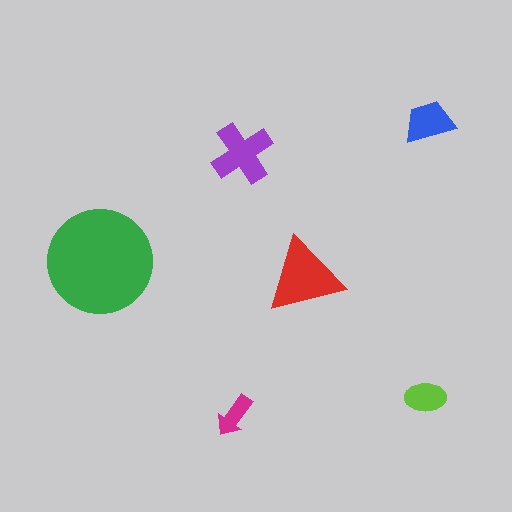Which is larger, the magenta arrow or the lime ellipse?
The lime ellipse.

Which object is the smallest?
The magenta arrow.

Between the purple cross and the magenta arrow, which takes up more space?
The purple cross.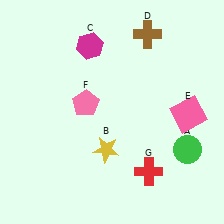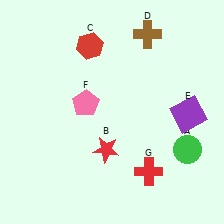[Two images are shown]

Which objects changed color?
B changed from yellow to red. C changed from magenta to red. E changed from pink to purple.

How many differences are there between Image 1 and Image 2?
There are 3 differences between the two images.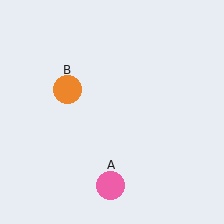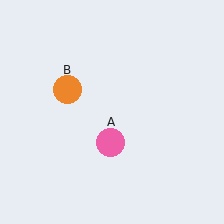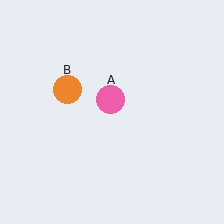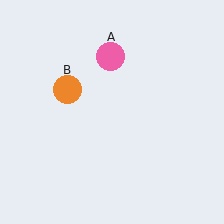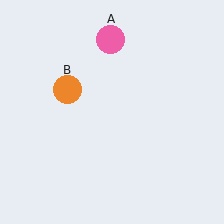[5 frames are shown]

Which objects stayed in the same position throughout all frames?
Orange circle (object B) remained stationary.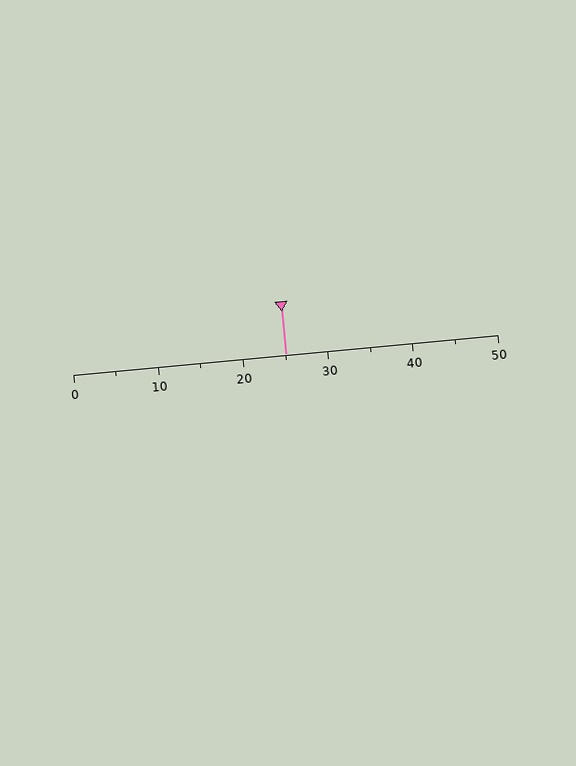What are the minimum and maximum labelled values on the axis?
The axis runs from 0 to 50.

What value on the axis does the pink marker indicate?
The marker indicates approximately 25.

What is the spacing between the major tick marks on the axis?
The major ticks are spaced 10 apart.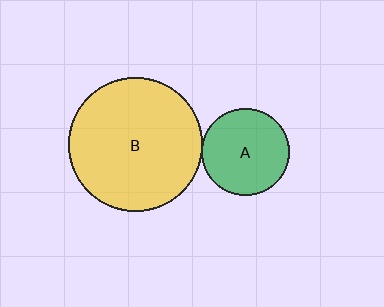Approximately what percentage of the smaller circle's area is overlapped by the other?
Approximately 5%.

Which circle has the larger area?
Circle B (yellow).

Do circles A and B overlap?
Yes.